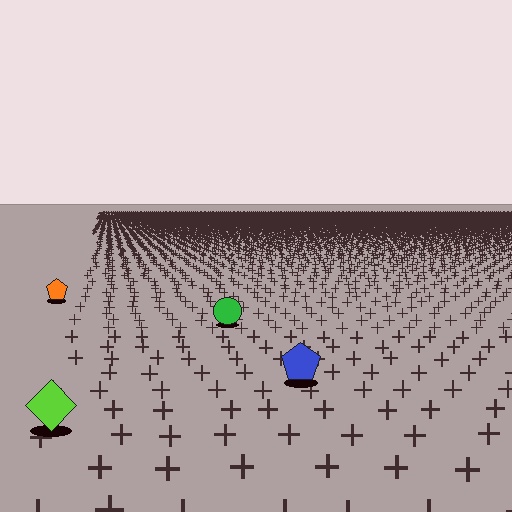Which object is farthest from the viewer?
The orange pentagon is farthest from the viewer. It appears smaller and the ground texture around it is denser.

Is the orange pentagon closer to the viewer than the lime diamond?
No. The lime diamond is closer — you can tell from the texture gradient: the ground texture is coarser near it.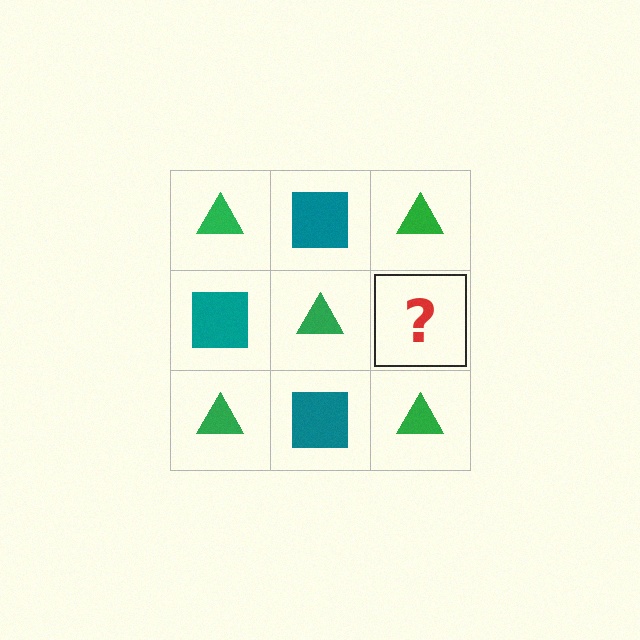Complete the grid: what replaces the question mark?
The question mark should be replaced with a teal square.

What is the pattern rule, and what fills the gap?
The rule is that it alternates green triangle and teal square in a checkerboard pattern. The gap should be filled with a teal square.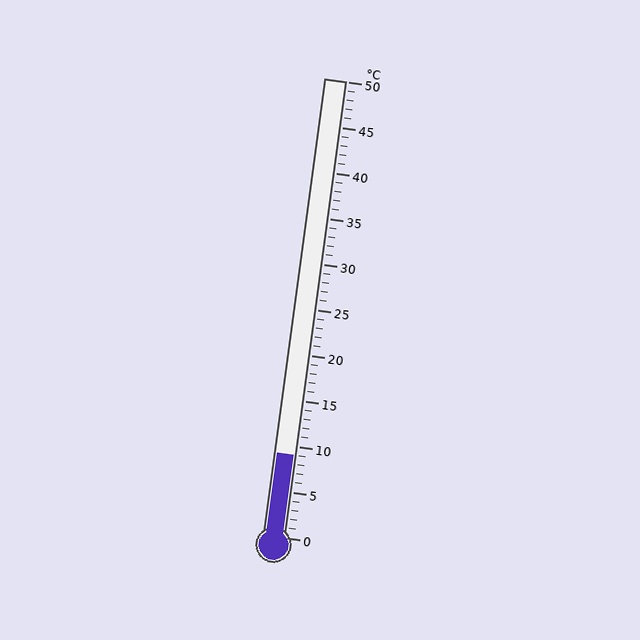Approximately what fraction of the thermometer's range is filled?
The thermometer is filled to approximately 20% of its range.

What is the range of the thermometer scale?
The thermometer scale ranges from 0°C to 50°C.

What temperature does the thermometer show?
The thermometer shows approximately 9°C.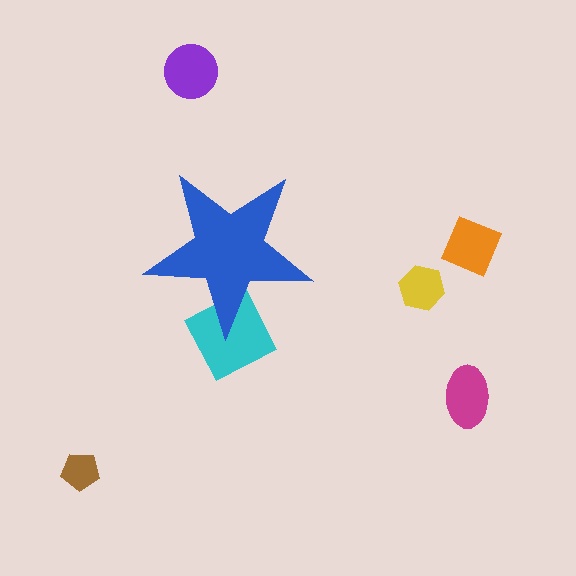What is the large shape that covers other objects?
A blue star.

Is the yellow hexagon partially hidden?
No, the yellow hexagon is fully visible.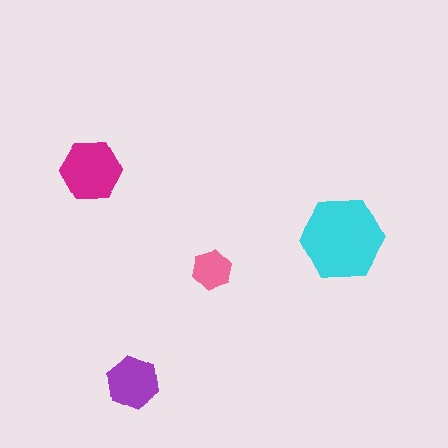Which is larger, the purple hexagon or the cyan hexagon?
The cyan one.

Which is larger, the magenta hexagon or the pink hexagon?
The magenta one.